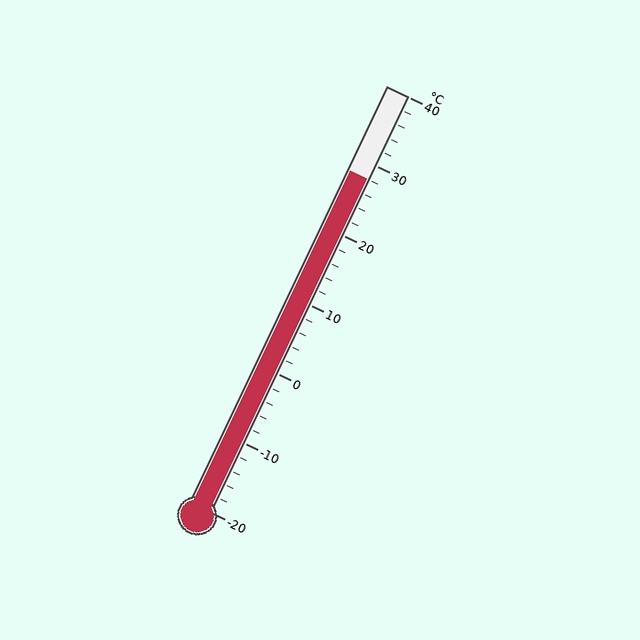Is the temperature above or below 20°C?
The temperature is above 20°C.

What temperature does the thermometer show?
The thermometer shows approximately 28°C.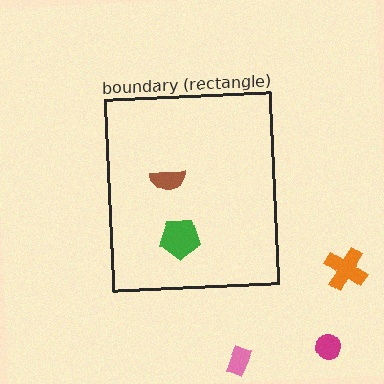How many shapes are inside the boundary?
2 inside, 3 outside.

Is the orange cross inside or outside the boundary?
Outside.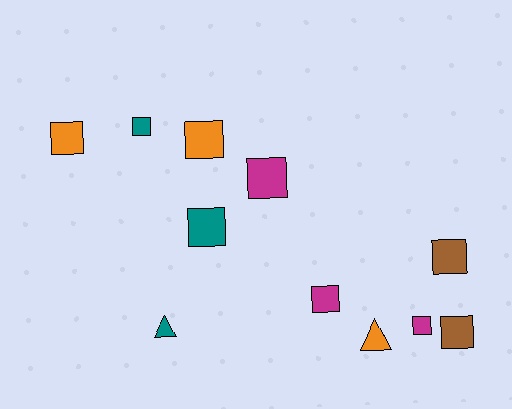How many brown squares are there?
There are 2 brown squares.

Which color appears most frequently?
Magenta, with 3 objects.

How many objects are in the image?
There are 11 objects.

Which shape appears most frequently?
Square, with 9 objects.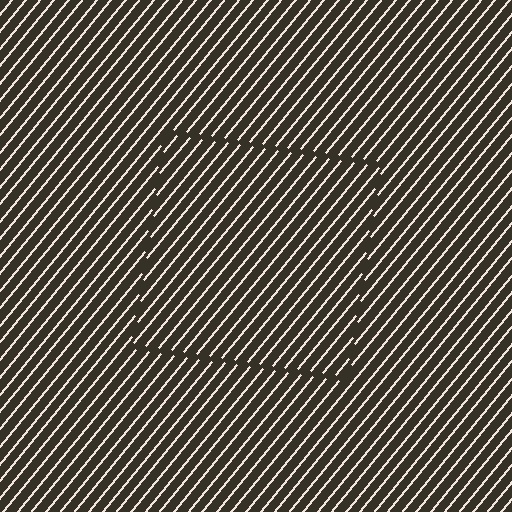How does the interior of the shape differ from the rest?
The interior of the shape contains the same grating, shifted by half a period — the contour is defined by the phase discontinuity where line-ends from the inner and outer gratings abut.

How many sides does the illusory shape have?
4 sides — the line-ends trace a square.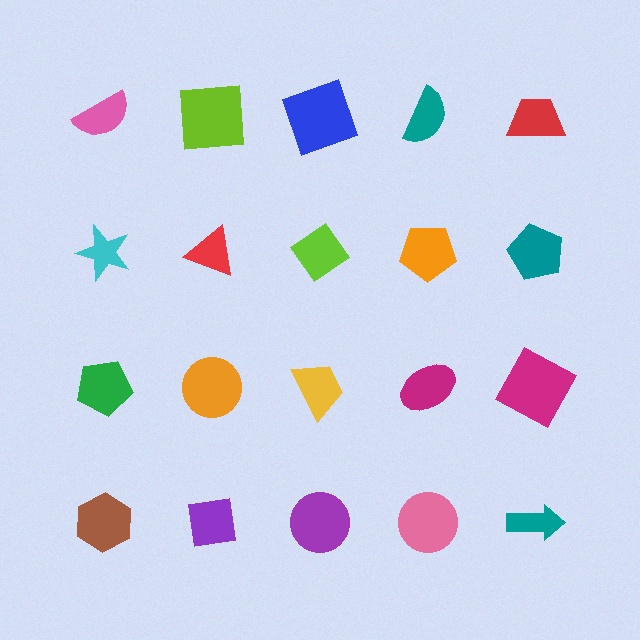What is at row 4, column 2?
A purple square.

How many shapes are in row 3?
5 shapes.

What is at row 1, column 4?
A teal semicircle.